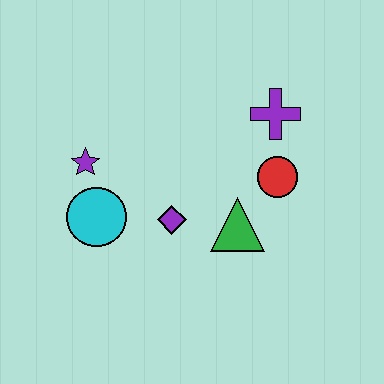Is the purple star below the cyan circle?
No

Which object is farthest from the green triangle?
The purple star is farthest from the green triangle.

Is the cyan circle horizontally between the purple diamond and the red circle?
No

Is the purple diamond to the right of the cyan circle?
Yes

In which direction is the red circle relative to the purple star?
The red circle is to the right of the purple star.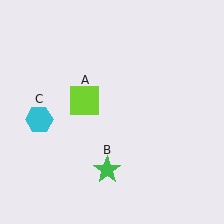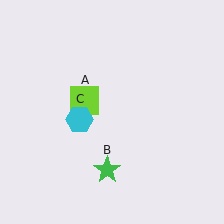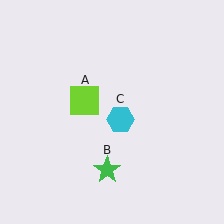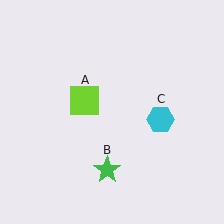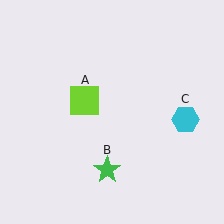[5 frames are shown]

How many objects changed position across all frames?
1 object changed position: cyan hexagon (object C).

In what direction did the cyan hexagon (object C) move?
The cyan hexagon (object C) moved right.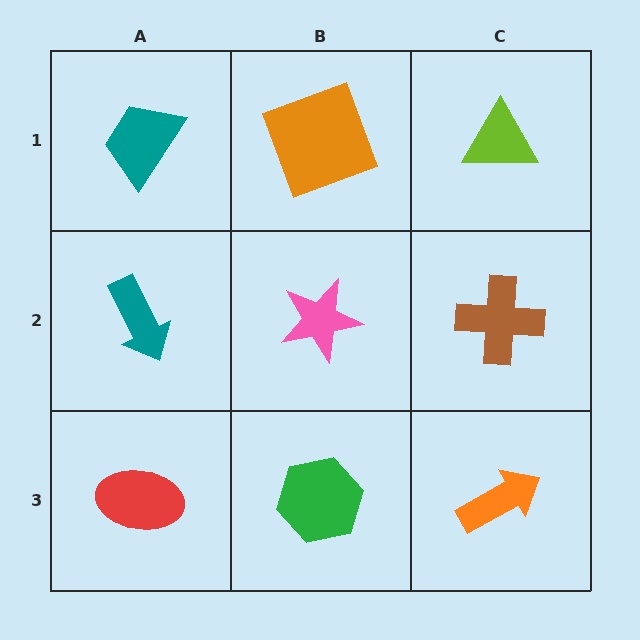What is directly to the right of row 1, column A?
An orange square.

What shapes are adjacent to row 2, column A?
A teal trapezoid (row 1, column A), a red ellipse (row 3, column A), a pink star (row 2, column B).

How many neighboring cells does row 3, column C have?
2.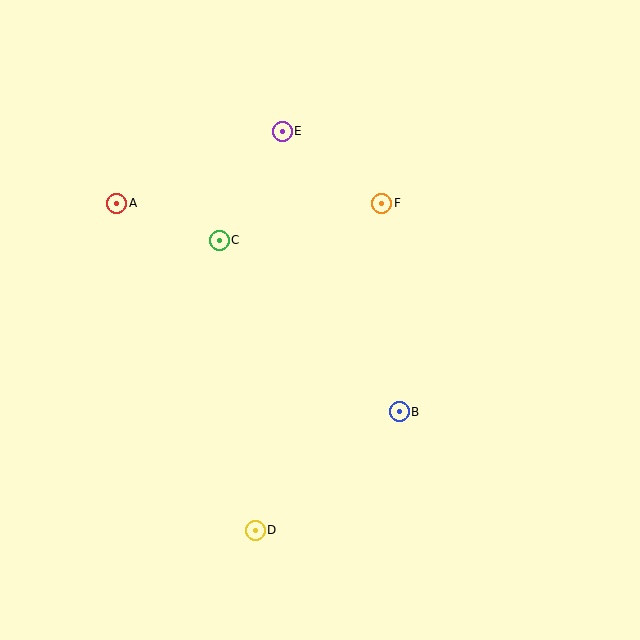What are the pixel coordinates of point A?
Point A is at (117, 203).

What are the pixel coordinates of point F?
Point F is at (382, 203).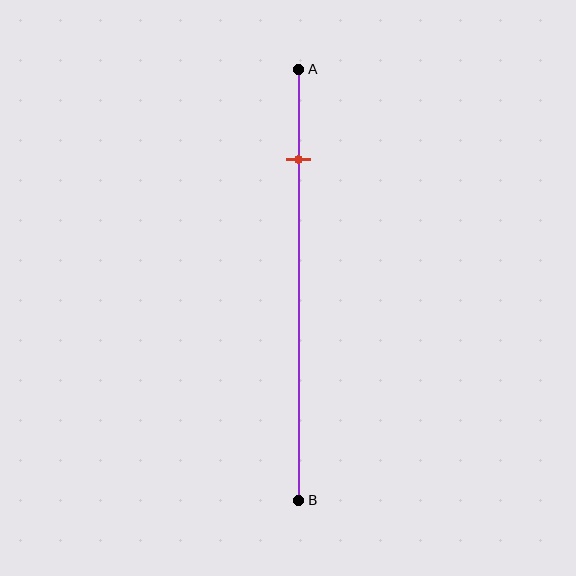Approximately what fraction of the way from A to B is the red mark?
The red mark is approximately 20% of the way from A to B.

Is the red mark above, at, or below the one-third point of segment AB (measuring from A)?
The red mark is above the one-third point of segment AB.